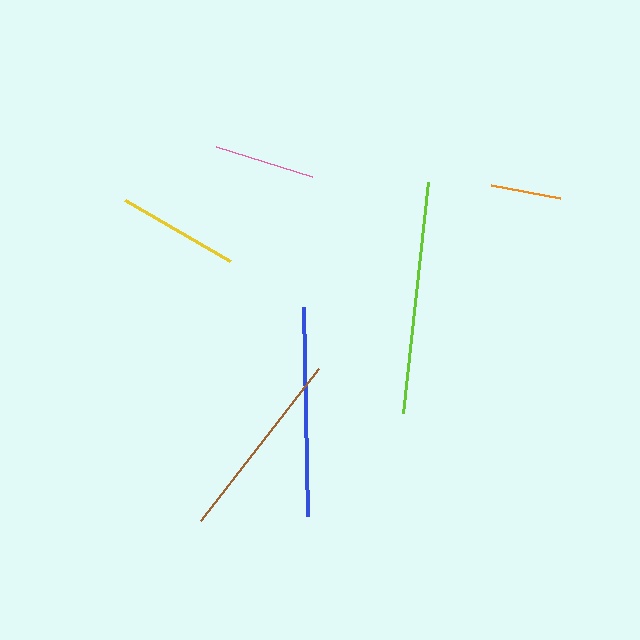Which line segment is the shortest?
The orange line is the shortest at approximately 70 pixels.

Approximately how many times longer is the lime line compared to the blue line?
The lime line is approximately 1.1 times the length of the blue line.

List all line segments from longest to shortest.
From longest to shortest: lime, blue, brown, yellow, pink, orange.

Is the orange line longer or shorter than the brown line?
The brown line is longer than the orange line.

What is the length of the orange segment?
The orange segment is approximately 70 pixels long.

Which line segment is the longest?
The lime line is the longest at approximately 233 pixels.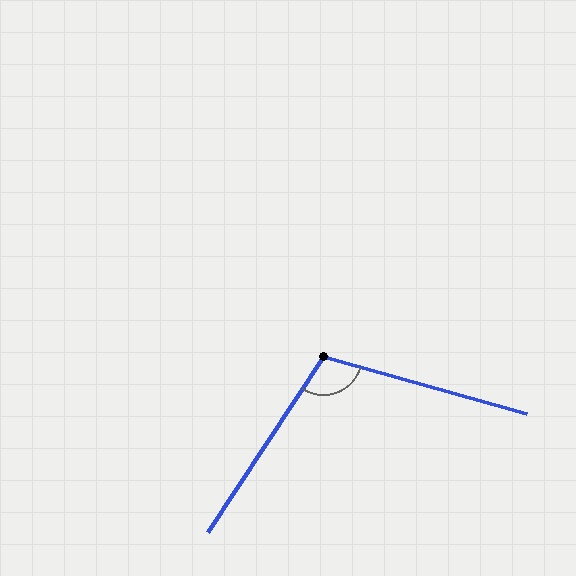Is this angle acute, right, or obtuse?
It is obtuse.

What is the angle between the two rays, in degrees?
Approximately 108 degrees.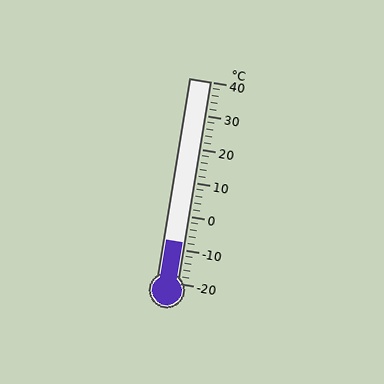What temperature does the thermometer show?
The thermometer shows approximately -8°C.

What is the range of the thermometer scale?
The thermometer scale ranges from -20°C to 40°C.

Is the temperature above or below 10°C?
The temperature is below 10°C.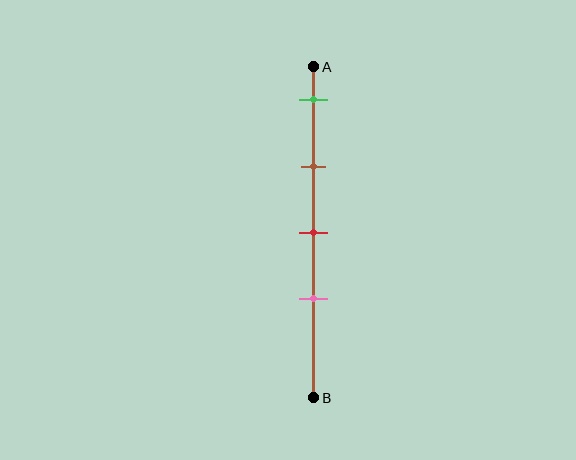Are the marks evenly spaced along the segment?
Yes, the marks are approximately evenly spaced.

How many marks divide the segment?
There are 4 marks dividing the segment.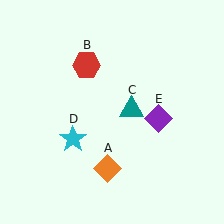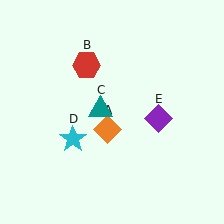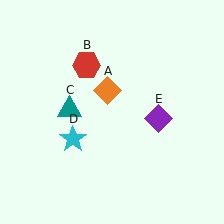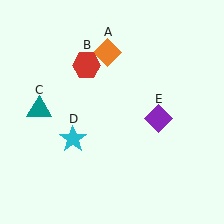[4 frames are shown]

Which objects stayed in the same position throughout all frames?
Red hexagon (object B) and cyan star (object D) and purple diamond (object E) remained stationary.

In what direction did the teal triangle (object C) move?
The teal triangle (object C) moved left.